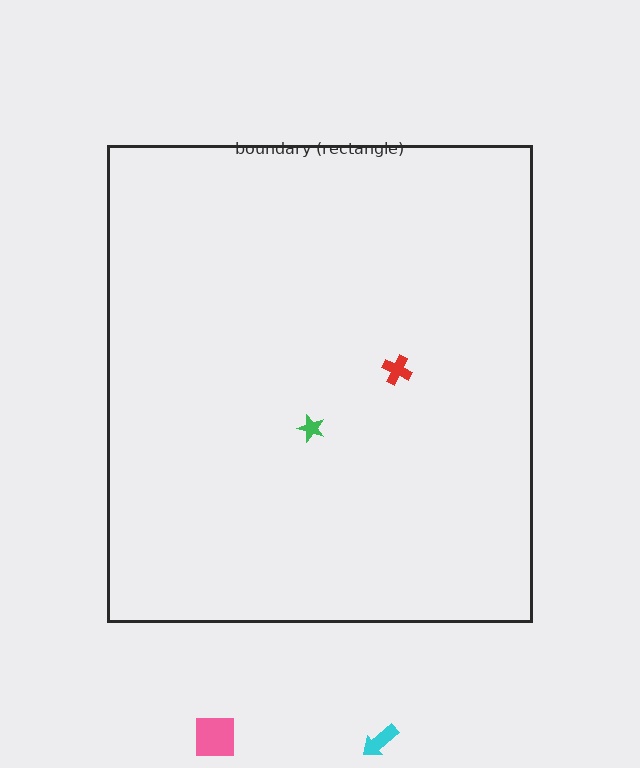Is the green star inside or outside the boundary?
Inside.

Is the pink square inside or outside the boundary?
Outside.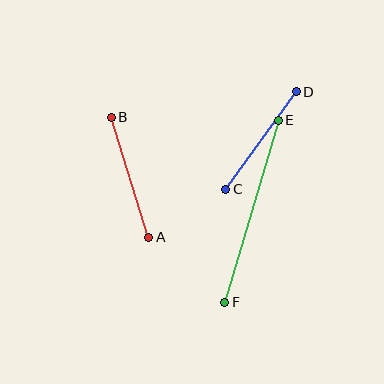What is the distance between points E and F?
The distance is approximately 190 pixels.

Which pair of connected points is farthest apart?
Points E and F are farthest apart.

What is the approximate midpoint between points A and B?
The midpoint is at approximately (130, 177) pixels.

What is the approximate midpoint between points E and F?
The midpoint is at approximately (252, 211) pixels.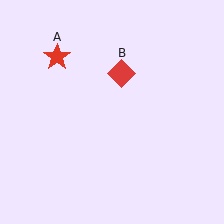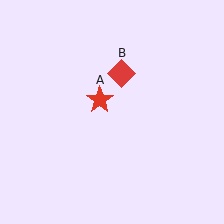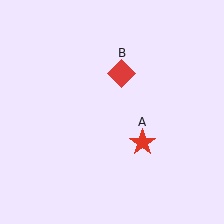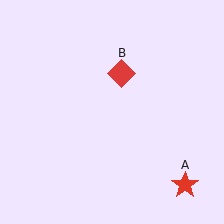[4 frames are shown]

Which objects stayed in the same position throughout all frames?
Red diamond (object B) remained stationary.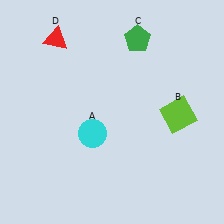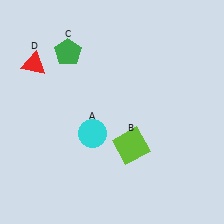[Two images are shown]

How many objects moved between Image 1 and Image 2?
3 objects moved between the two images.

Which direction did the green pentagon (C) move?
The green pentagon (C) moved left.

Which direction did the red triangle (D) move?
The red triangle (D) moved down.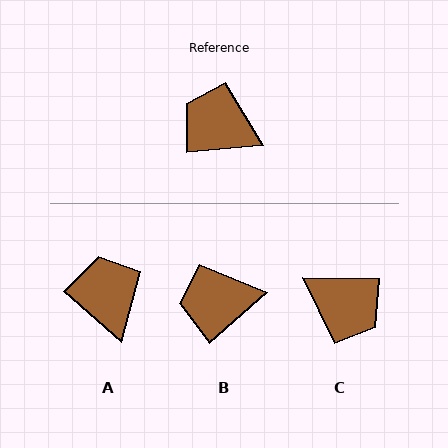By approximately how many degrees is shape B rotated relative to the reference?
Approximately 36 degrees counter-clockwise.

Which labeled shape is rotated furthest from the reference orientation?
C, about 174 degrees away.